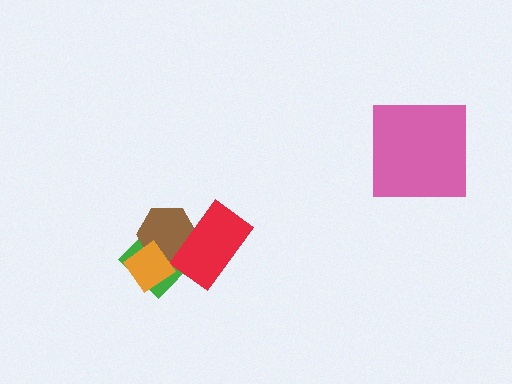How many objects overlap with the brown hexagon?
3 objects overlap with the brown hexagon.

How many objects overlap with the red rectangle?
2 objects overlap with the red rectangle.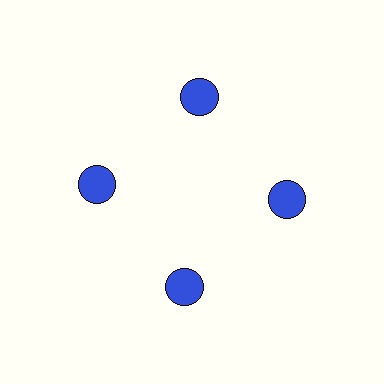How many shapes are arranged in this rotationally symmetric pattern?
There are 4 shapes, arranged in 4 groups of 1.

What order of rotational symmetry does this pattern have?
This pattern has 4-fold rotational symmetry.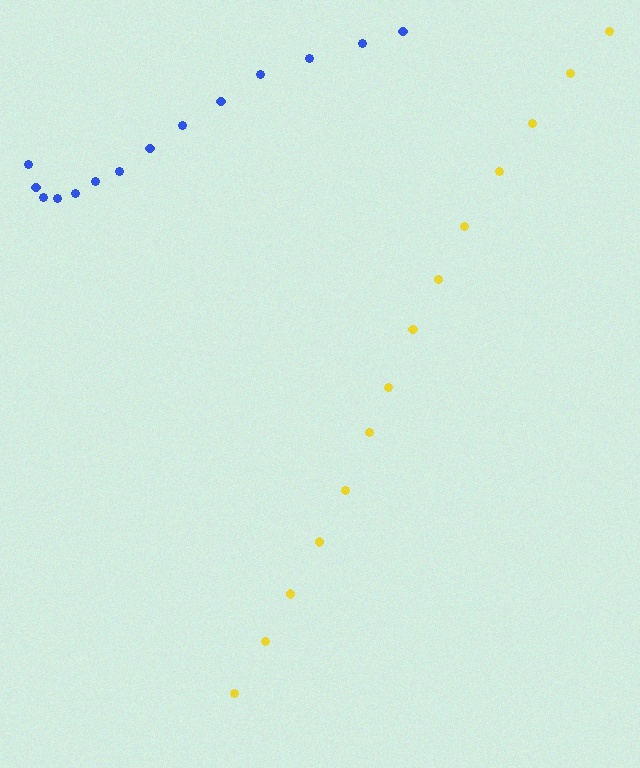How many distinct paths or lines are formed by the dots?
There are 2 distinct paths.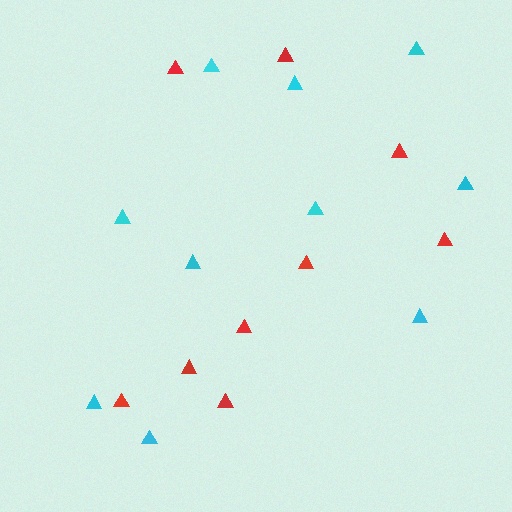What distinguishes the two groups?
There are 2 groups: one group of cyan triangles (10) and one group of red triangles (9).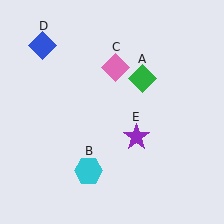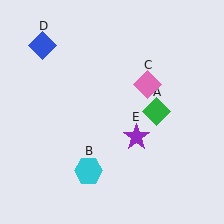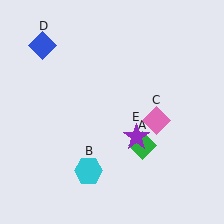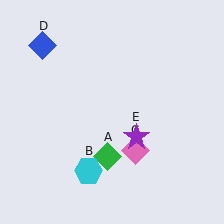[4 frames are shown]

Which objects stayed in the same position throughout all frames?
Cyan hexagon (object B) and blue diamond (object D) and purple star (object E) remained stationary.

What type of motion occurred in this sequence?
The green diamond (object A), pink diamond (object C) rotated clockwise around the center of the scene.